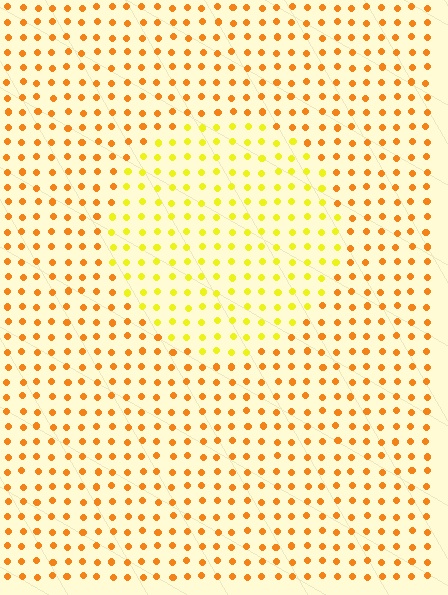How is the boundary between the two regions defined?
The boundary is defined purely by a slight shift in hue (about 33 degrees). Spacing, size, and orientation are identical on both sides.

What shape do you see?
I see a circle.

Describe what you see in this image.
The image is filled with small orange elements in a uniform arrangement. A circle-shaped region is visible where the elements are tinted to a slightly different hue, forming a subtle color boundary.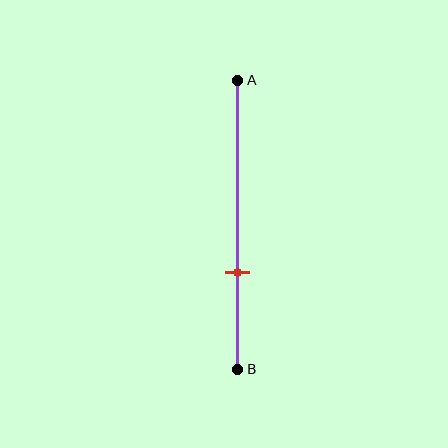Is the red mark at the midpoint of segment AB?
No, the mark is at about 65% from A, not at the 50% midpoint.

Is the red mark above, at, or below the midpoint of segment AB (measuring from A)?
The red mark is below the midpoint of segment AB.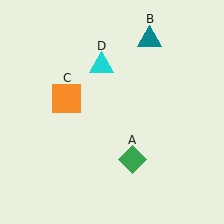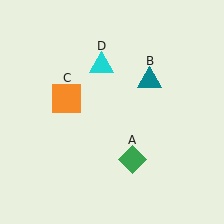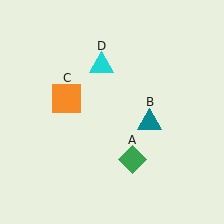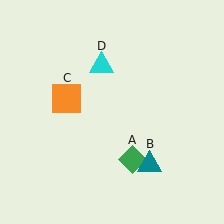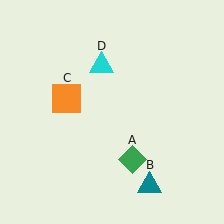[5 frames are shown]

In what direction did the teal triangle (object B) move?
The teal triangle (object B) moved down.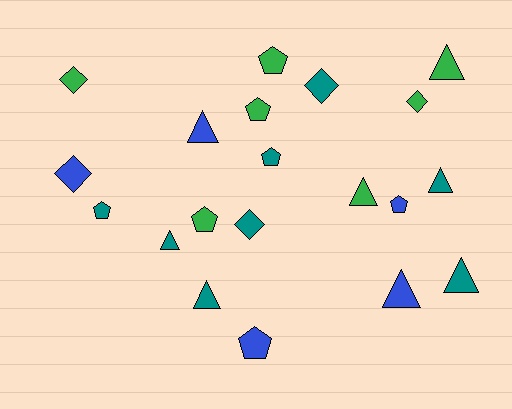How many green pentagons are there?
There are 3 green pentagons.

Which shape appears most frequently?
Triangle, with 8 objects.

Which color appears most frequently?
Teal, with 8 objects.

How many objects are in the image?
There are 20 objects.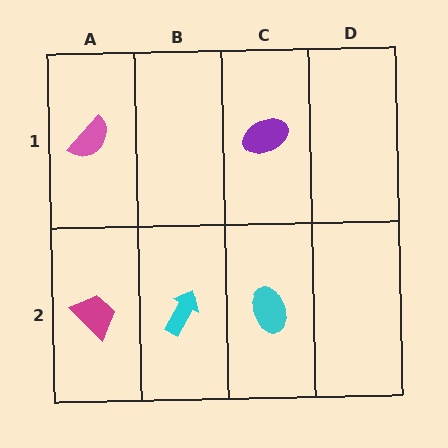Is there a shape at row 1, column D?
No, that cell is empty.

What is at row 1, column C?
A purple ellipse.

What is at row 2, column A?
A magenta trapezoid.